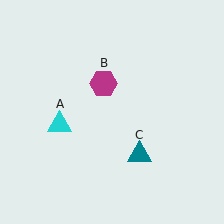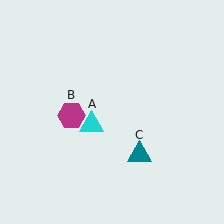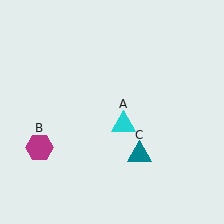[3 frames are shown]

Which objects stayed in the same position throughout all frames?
Teal triangle (object C) remained stationary.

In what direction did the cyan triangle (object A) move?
The cyan triangle (object A) moved right.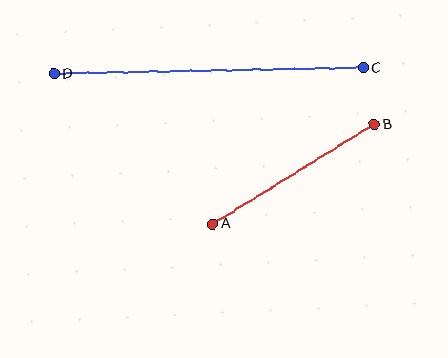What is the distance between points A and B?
The distance is approximately 190 pixels.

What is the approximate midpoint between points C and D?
The midpoint is at approximately (209, 71) pixels.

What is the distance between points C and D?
The distance is approximately 309 pixels.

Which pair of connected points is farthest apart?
Points C and D are farthest apart.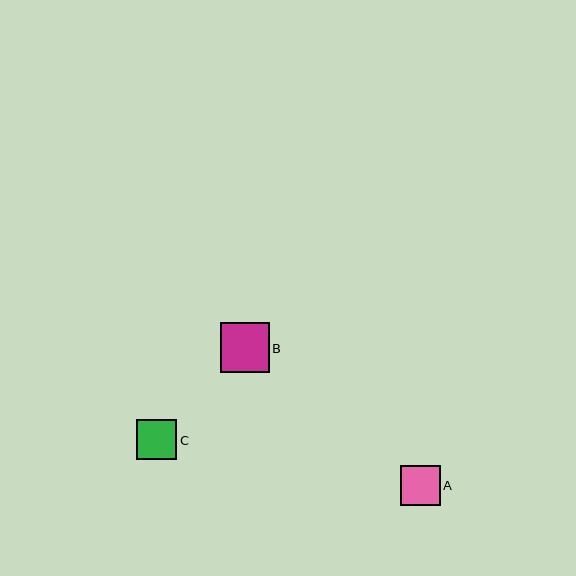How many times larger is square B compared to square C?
Square B is approximately 1.2 times the size of square C.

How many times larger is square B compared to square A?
Square B is approximately 1.2 times the size of square A.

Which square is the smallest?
Square A is the smallest with a size of approximately 40 pixels.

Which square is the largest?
Square B is the largest with a size of approximately 49 pixels.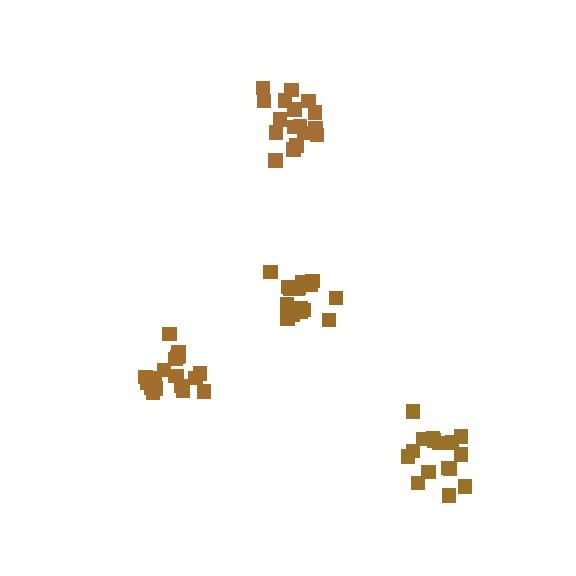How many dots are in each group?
Group 1: 18 dots, Group 2: 17 dots, Group 3: 17 dots, Group 4: 19 dots (71 total).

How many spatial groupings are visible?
There are 4 spatial groupings.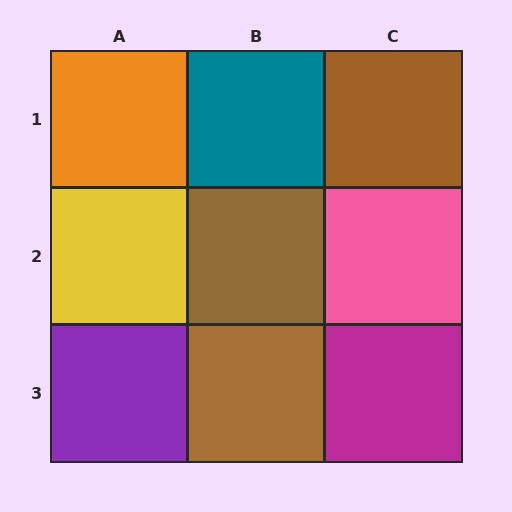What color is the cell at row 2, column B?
Brown.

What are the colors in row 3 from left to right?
Purple, brown, magenta.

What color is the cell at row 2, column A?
Yellow.